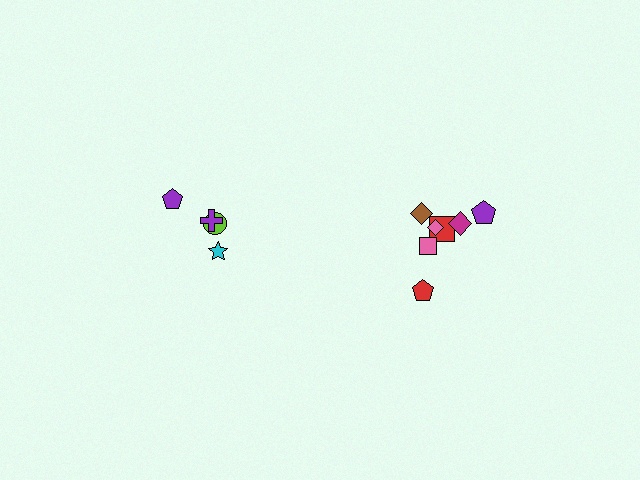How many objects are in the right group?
There are 7 objects.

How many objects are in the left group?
There are 4 objects.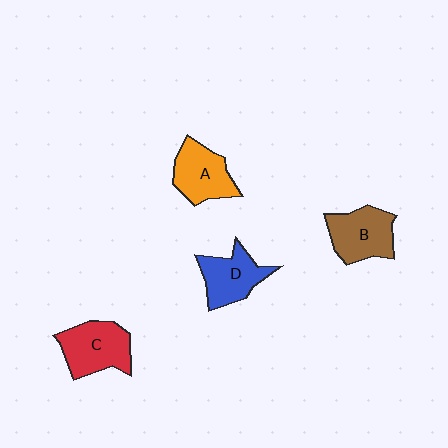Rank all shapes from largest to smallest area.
From largest to smallest: C (red), B (brown), A (orange), D (blue).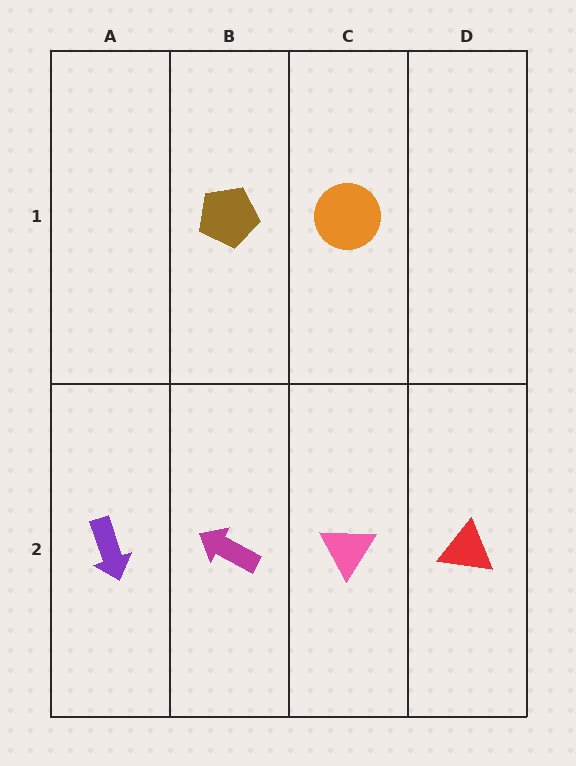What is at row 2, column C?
A pink triangle.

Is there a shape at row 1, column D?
No, that cell is empty.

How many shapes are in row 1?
2 shapes.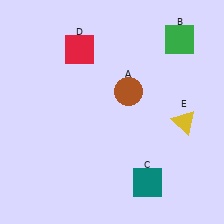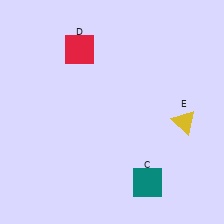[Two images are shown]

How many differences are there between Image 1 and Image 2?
There are 2 differences between the two images.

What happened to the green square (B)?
The green square (B) was removed in Image 2. It was in the top-right area of Image 1.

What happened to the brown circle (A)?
The brown circle (A) was removed in Image 2. It was in the top-right area of Image 1.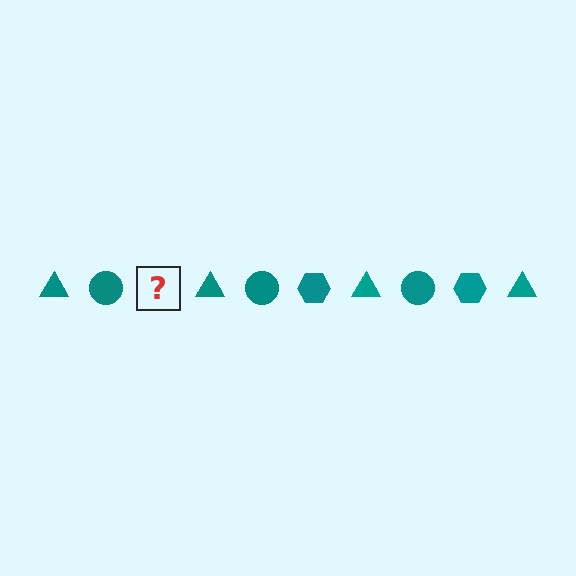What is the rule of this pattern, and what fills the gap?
The rule is that the pattern cycles through triangle, circle, hexagon shapes in teal. The gap should be filled with a teal hexagon.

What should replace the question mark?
The question mark should be replaced with a teal hexagon.